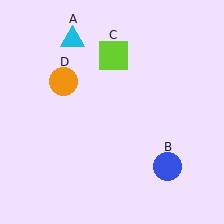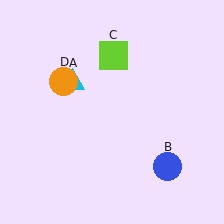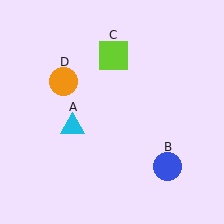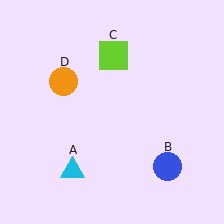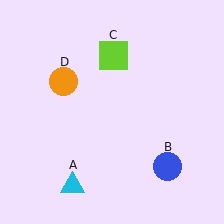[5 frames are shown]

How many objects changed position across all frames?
1 object changed position: cyan triangle (object A).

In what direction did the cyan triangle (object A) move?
The cyan triangle (object A) moved down.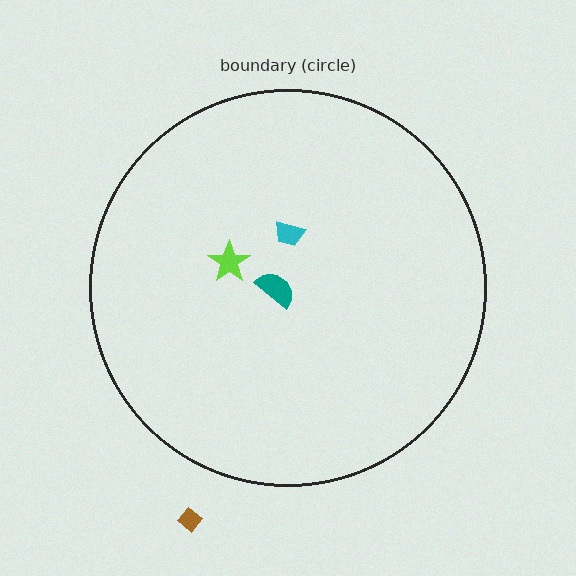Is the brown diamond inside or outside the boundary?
Outside.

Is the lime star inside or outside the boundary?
Inside.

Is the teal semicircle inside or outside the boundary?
Inside.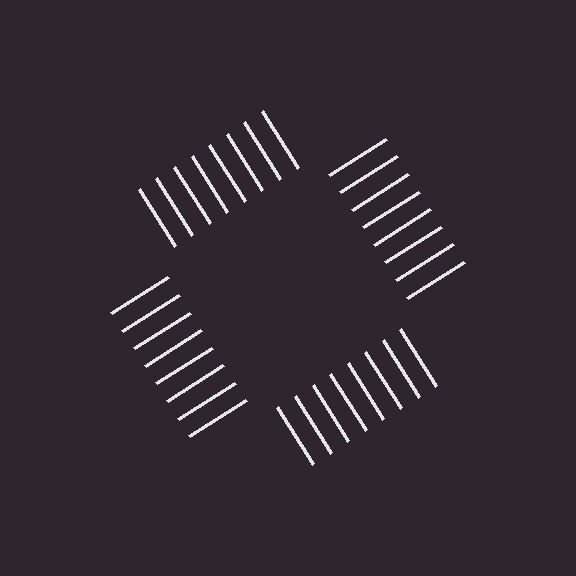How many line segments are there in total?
32 — 8 along each of the 4 edges.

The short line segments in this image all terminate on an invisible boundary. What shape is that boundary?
An illusory square — the line segments terminate on its edges but no continuous stroke is drawn.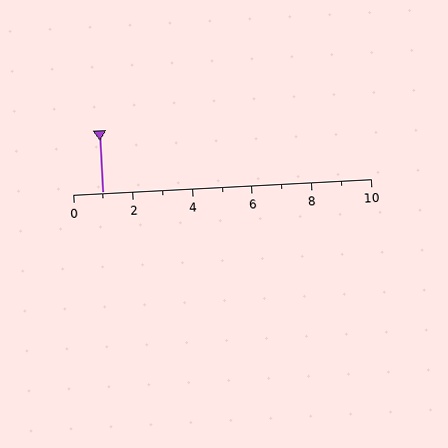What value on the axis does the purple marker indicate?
The marker indicates approximately 1.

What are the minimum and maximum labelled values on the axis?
The axis runs from 0 to 10.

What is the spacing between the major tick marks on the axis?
The major ticks are spaced 2 apart.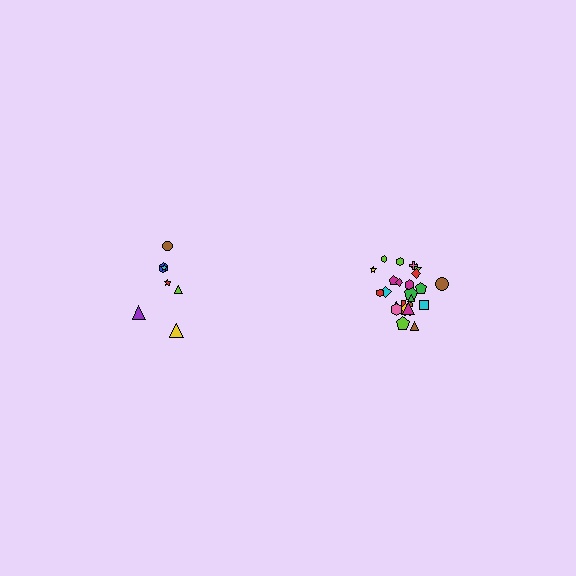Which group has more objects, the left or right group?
The right group.